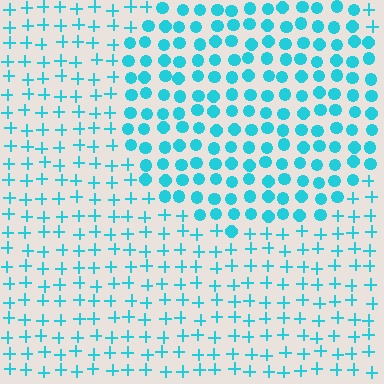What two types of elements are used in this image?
The image uses circles inside the circle region and plus signs outside it.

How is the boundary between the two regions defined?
The boundary is defined by a change in element shape: circles inside vs. plus signs outside. All elements share the same color and spacing.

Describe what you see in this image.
The image is filled with small cyan elements arranged in a uniform grid. A circle-shaped region contains circles, while the surrounding area contains plus signs. The boundary is defined purely by the change in element shape.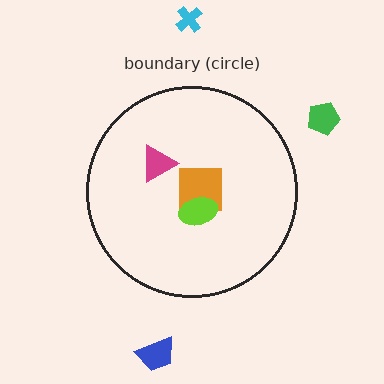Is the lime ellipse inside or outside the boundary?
Inside.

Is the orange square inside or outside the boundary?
Inside.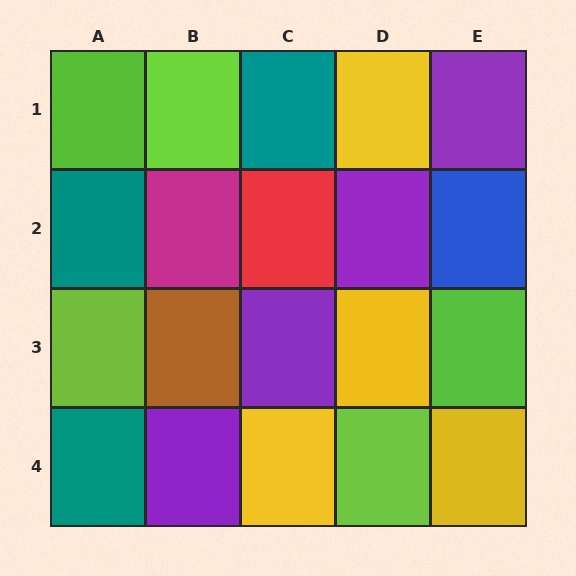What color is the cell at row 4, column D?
Lime.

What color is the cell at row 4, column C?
Yellow.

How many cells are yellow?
4 cells are yellow.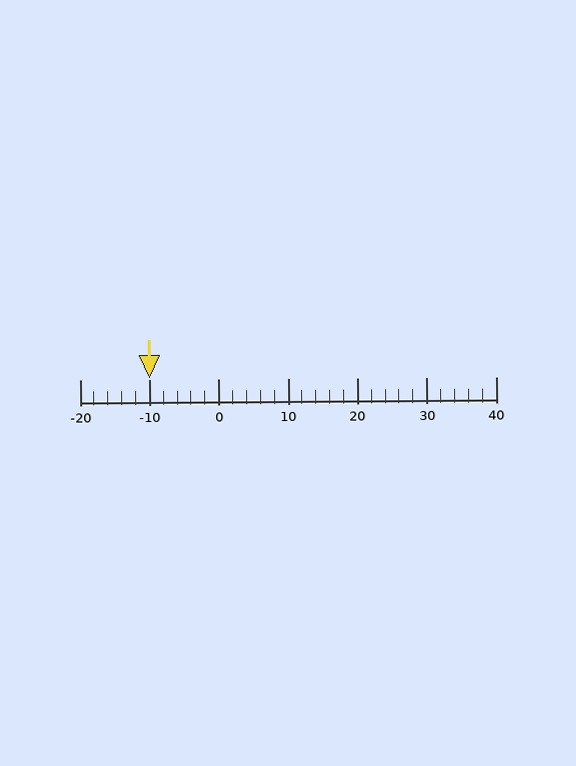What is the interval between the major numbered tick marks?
The major tick marks are spaced 10 units apart.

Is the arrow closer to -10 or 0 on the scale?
The arrow is closer to -10.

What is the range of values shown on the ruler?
The ruler shows values from -20 to 40.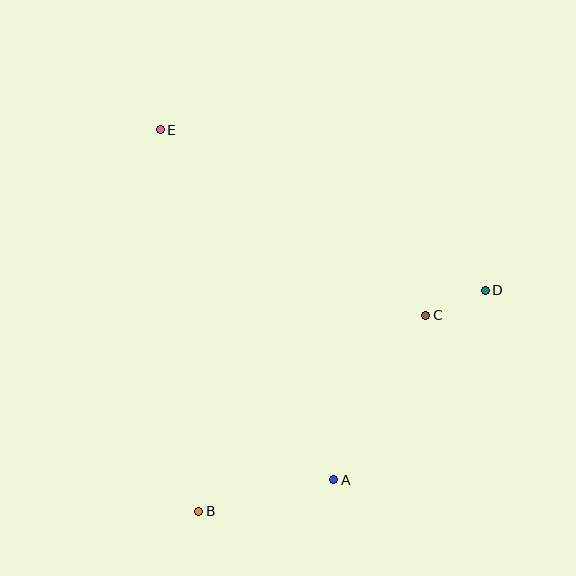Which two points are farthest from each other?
Points A and E are farthest from each other.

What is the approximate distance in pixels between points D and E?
The distance between D and E is approximately 362 pixels.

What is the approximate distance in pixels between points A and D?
The distance between A and D is approximately 243 pixels.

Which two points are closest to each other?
Points C and D are closest to each other.